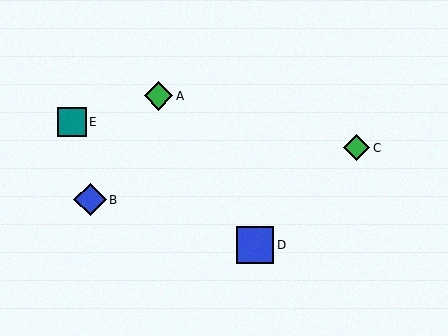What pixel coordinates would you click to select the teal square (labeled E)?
Click at (72, 122) to select the teal square E.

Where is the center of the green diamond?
The center of the green diamond is at (159, 96).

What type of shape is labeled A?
Shape A is a green diamond.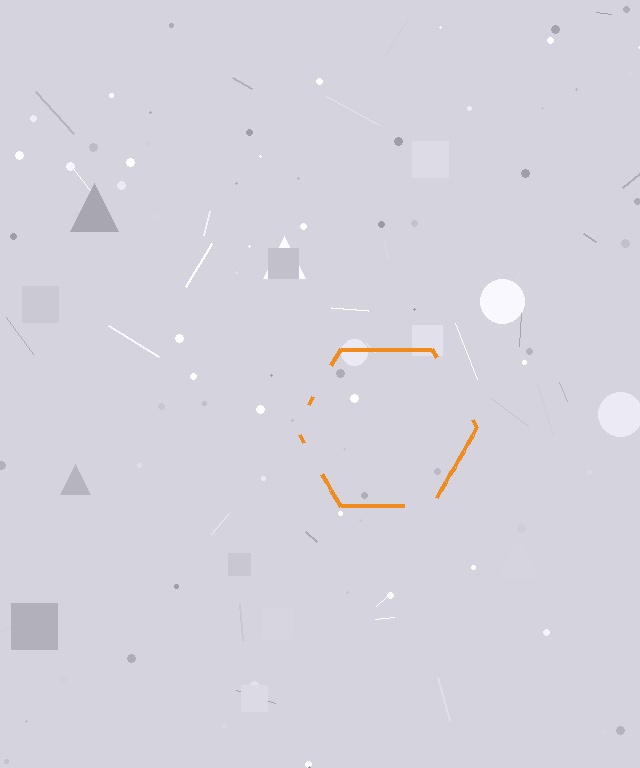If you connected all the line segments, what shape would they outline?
They would outline a hexagon.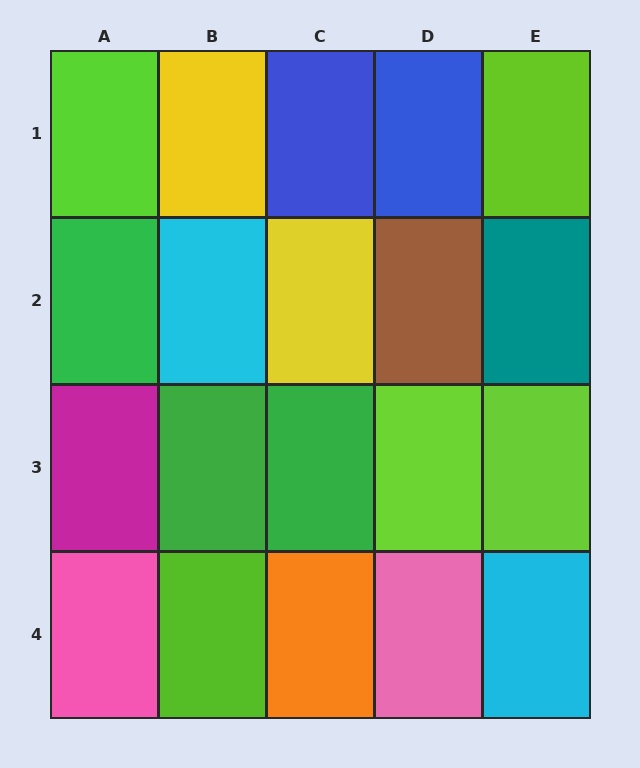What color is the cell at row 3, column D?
Lime.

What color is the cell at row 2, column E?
Teal.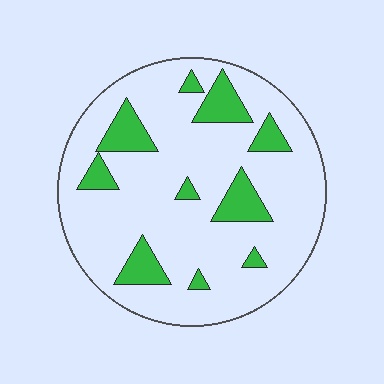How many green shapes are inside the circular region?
10.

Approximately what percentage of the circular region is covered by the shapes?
Approximately 15%.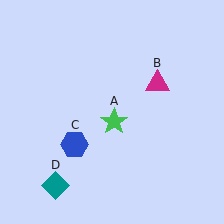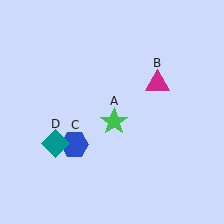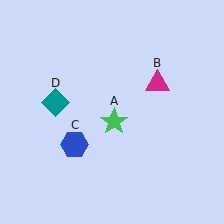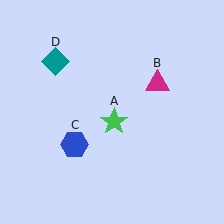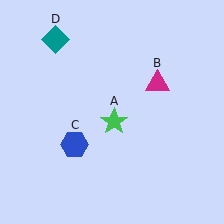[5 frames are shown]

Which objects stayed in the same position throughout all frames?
Green star (object A) and magenta triangle (object B) and blue hexagon (object C) remained stationary.